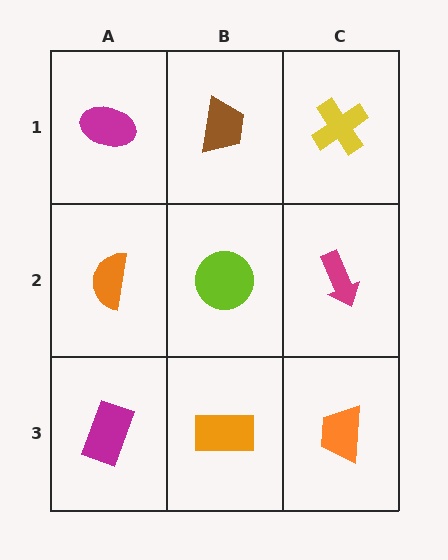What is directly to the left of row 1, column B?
A magenta ellipse.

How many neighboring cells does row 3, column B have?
3.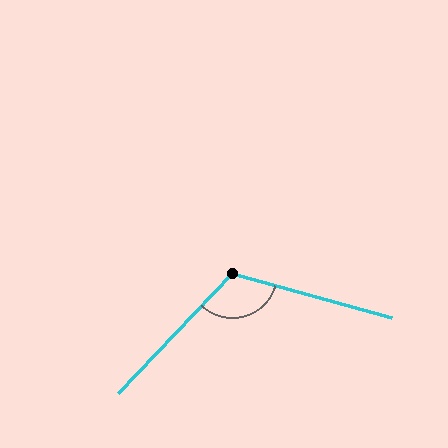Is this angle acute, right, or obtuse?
It is obtuse.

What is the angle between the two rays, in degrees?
Approximately 118 degrees.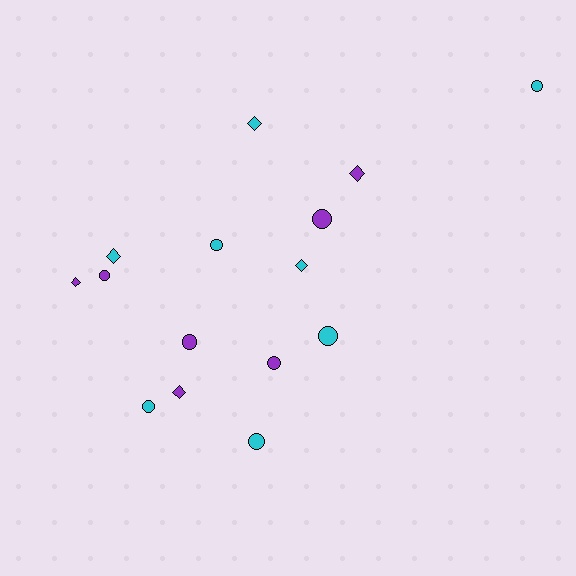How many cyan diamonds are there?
There are 3 cyan diamonds.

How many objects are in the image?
There are 15 objects.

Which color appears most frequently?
Cyan, with 8 objects.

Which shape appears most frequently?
Circle, with 9 objects.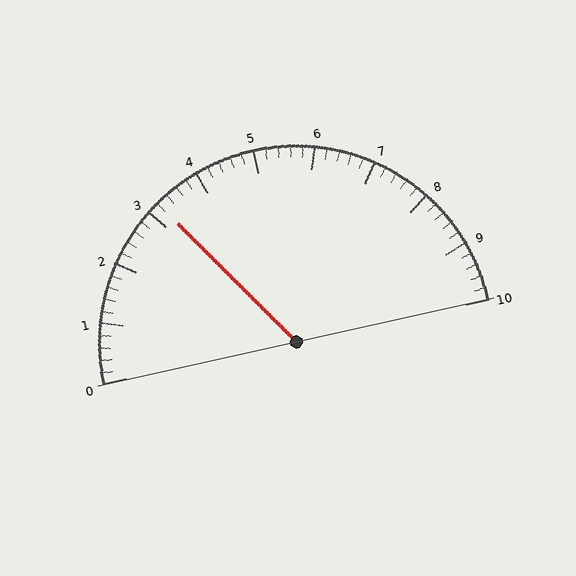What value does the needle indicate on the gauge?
The needle indicates approximately 3.2.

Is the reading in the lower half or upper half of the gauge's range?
The reading is in the lower half of the range (0 to 10).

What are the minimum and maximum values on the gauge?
The gauge ranges from 0 to 10.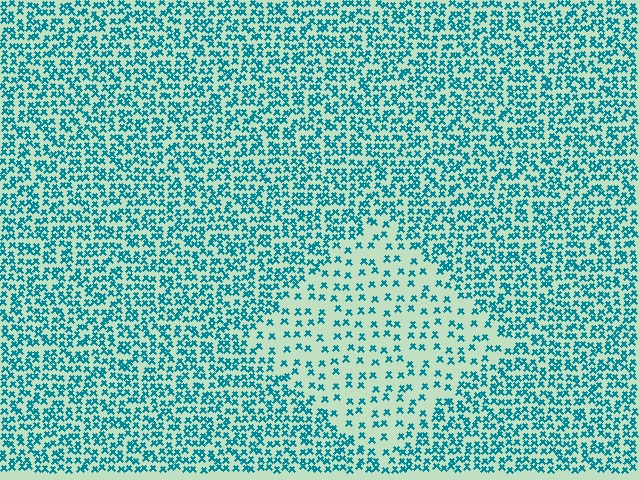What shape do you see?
I see a diamond.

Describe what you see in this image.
The image contains small teal elements arranged at two different densities. A diamond-shaped region is visible where the elements are less densely packed than the surrounding area.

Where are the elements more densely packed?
The elements are more densely packed outside the diamond boundary.